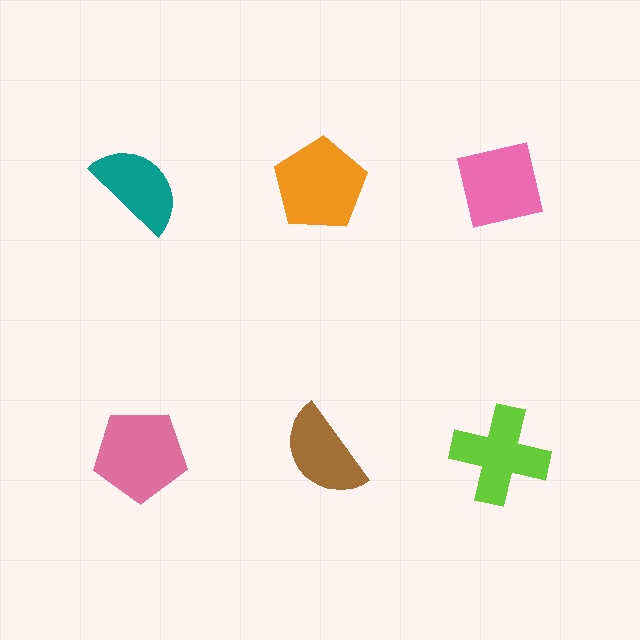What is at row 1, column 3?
A pink square.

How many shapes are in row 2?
3 shapes.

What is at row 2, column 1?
A pink pentagon.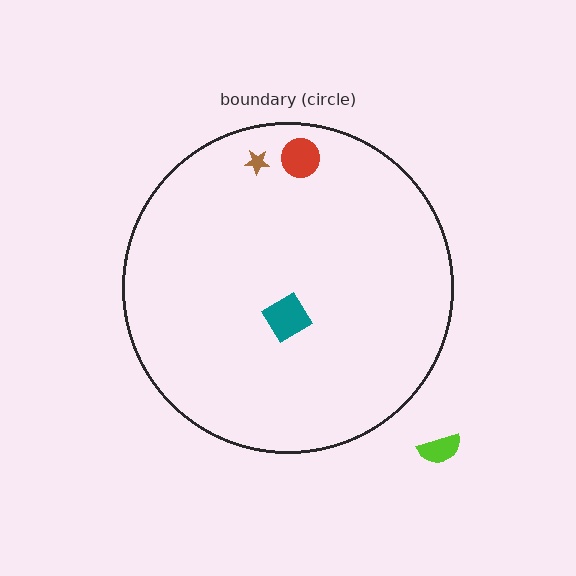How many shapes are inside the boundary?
3 inside, 1 outside.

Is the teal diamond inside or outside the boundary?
Inside.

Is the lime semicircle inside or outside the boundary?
Outside.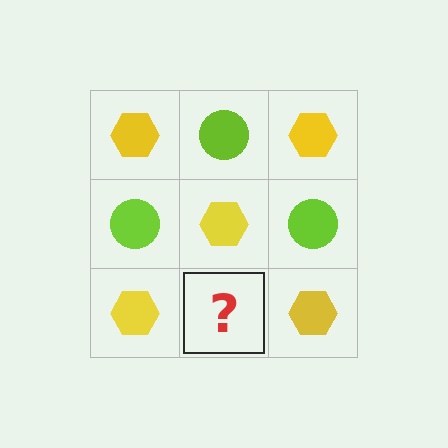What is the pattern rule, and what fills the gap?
The rule is that it alternates yellow hexagon and lime circle in a checkerboard pattern. The gap should be filled with a lime circle.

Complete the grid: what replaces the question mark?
The question mark should be replaced with a lime circle.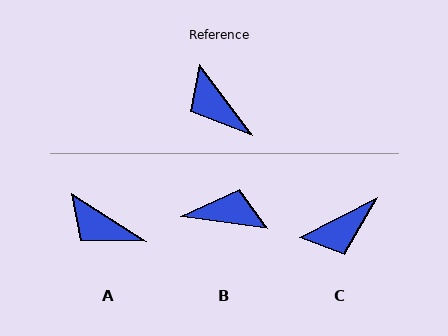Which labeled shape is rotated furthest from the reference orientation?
B, about 134 degrees away.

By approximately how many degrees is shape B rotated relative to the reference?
Approximately 134 degrees clockwise.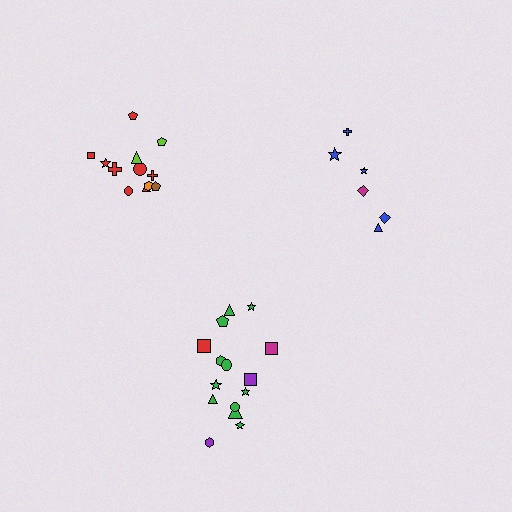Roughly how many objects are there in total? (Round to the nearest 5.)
Roughly 35 objects in total.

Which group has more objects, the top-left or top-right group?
The top-left group.